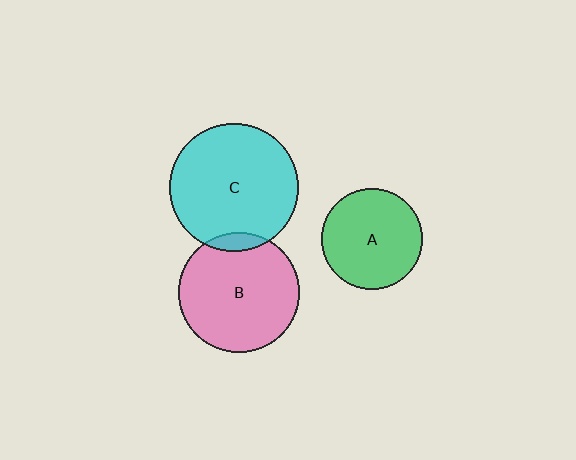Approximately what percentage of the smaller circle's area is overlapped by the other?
Approximately 10%.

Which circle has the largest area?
Circle C (cyan).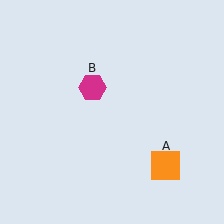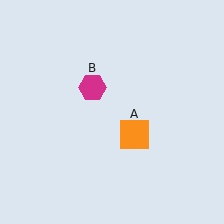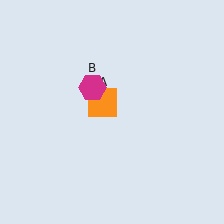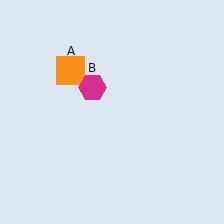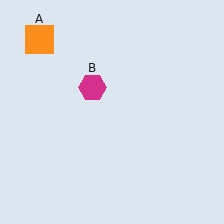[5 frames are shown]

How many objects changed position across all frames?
1 object changed position: orange square (object A).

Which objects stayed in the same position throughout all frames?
Magenta hexagon (object B) remained stationary.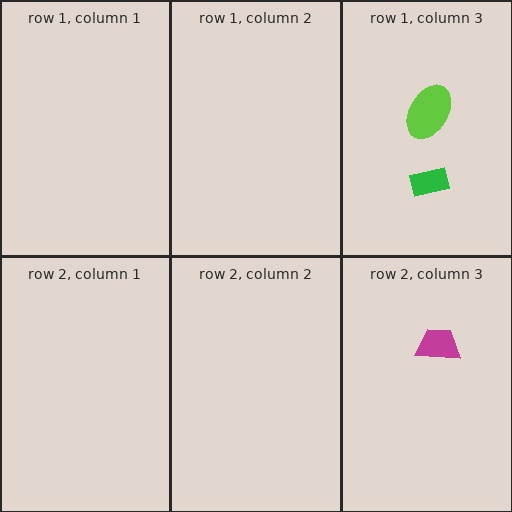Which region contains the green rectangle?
The row 1, column 3 region.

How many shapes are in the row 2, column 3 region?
1.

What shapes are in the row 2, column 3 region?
The magenta trapezoid.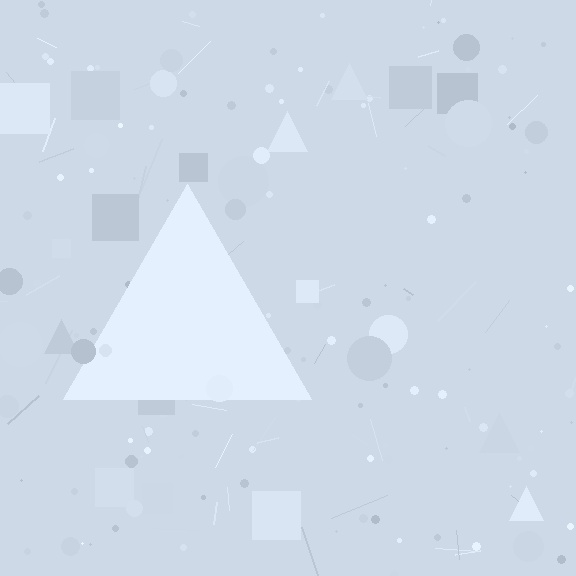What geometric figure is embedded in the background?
A triangle is embedded in the background.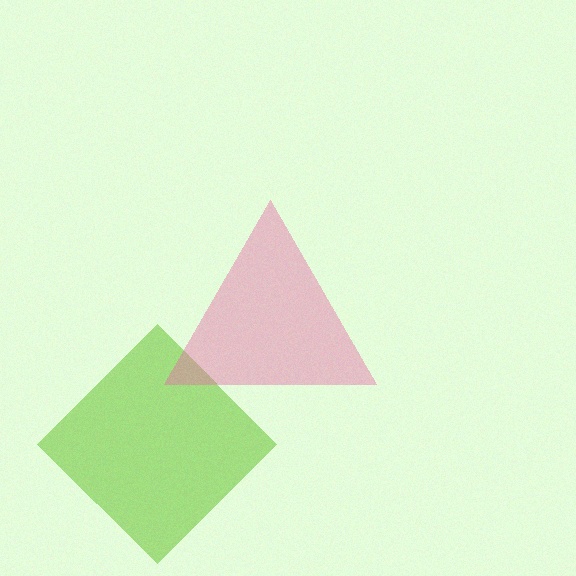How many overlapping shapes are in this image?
There are 2 overlapping shapes in the image.